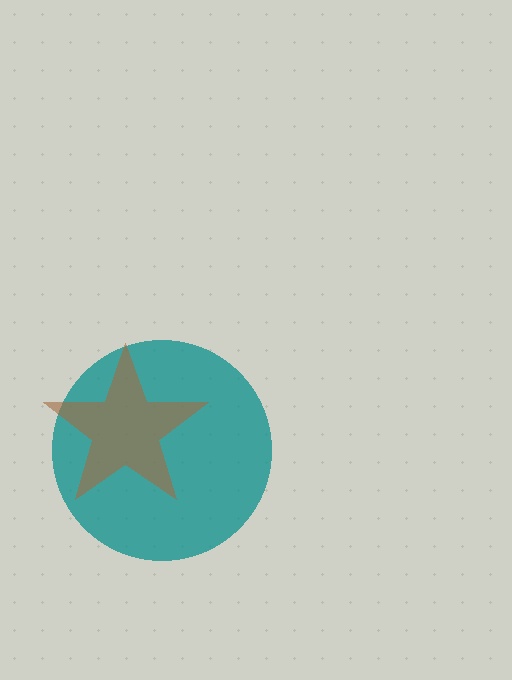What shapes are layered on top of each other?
The layered shapes are: a teal circle, a brown star.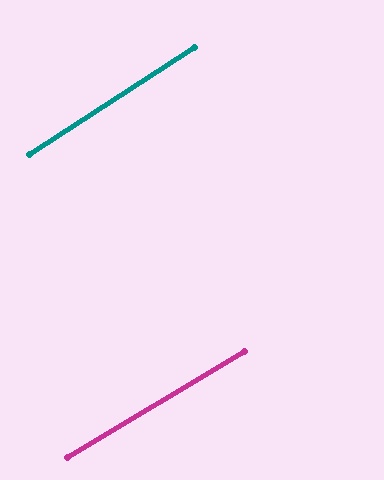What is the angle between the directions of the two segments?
Approximately 2 degrees.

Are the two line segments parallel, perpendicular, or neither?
Parallel — their directions differ by only 1.7°.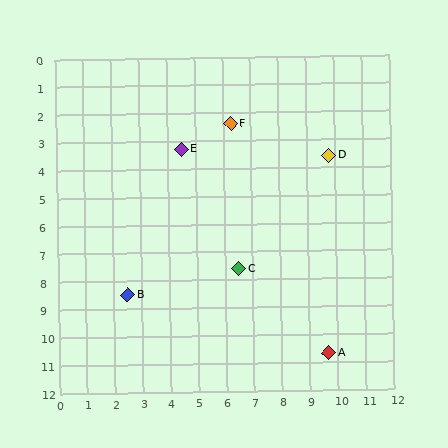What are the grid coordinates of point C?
Point C is at approximately (6.5, 7.6).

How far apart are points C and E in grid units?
Points C and E are about 4.7 grid units apart.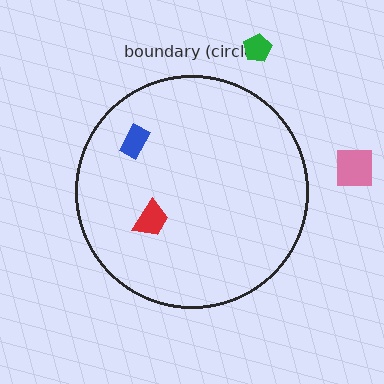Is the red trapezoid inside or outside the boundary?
Inside.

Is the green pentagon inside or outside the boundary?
Outside.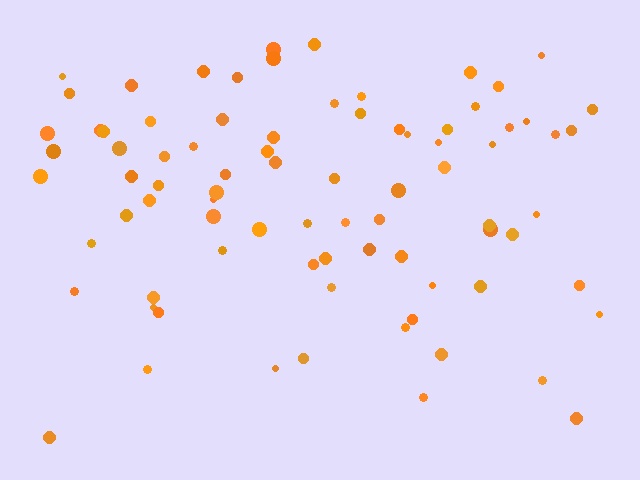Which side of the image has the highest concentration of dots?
The top.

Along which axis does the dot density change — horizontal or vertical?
Vertical.